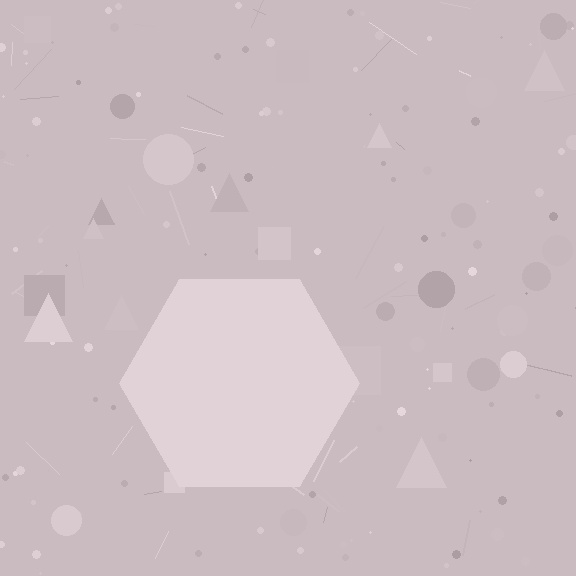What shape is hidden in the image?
A hexagon is hidden in the image.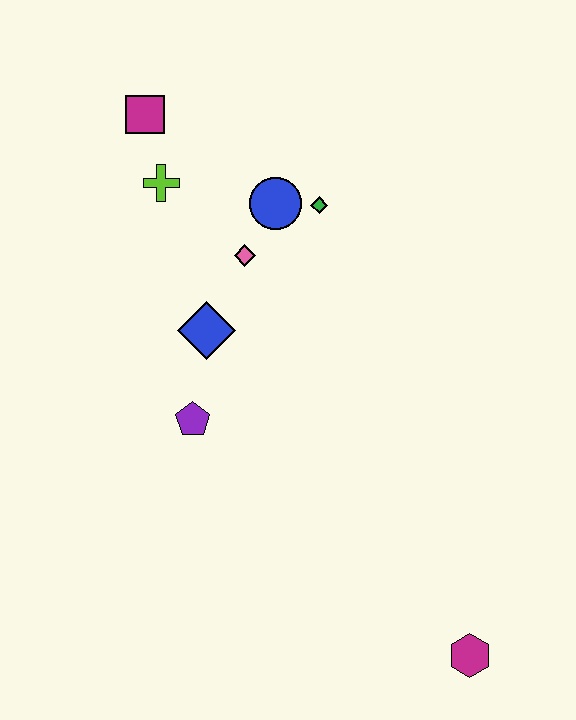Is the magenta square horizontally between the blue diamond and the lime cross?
No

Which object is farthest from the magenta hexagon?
The magenta square is farthest from the magenta hexagon.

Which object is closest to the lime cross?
The magenta square is closest to the lime cross.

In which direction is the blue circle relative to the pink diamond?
The blue circle is above the pink diamond.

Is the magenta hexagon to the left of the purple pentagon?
No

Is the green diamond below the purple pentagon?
No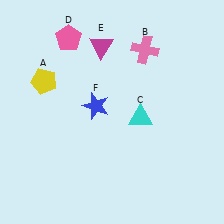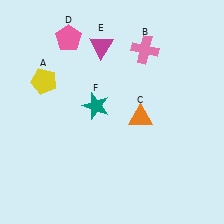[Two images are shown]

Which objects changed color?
C changed from cyan to orange. F changed from blue to teal.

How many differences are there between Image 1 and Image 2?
There are 2 differences between the two images.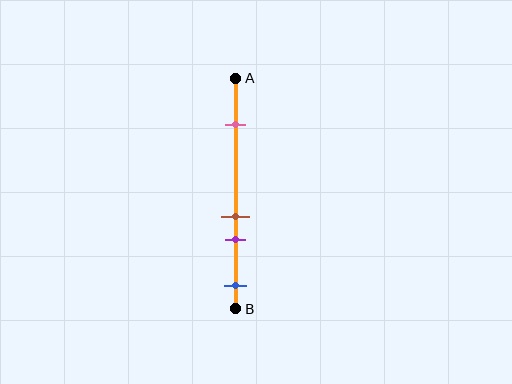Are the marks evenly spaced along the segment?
No, the marks are not evenly spaced.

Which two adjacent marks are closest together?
The brown and purple marks are the closest adjacent pair.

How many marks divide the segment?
There are 4 marks dividing the segment.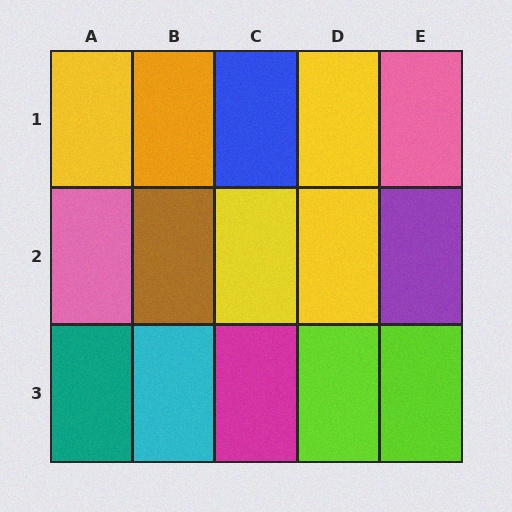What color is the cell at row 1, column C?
Blue.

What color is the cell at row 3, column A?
Teal.